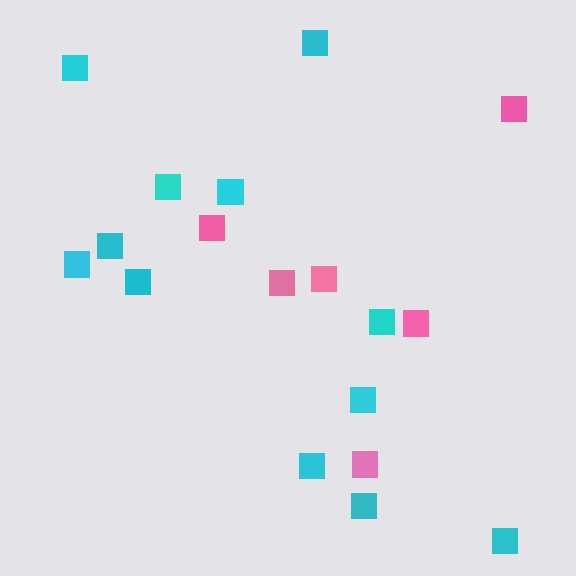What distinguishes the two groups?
There are 2 groups: one group of cyan squares (12) and one group of pink squares (6).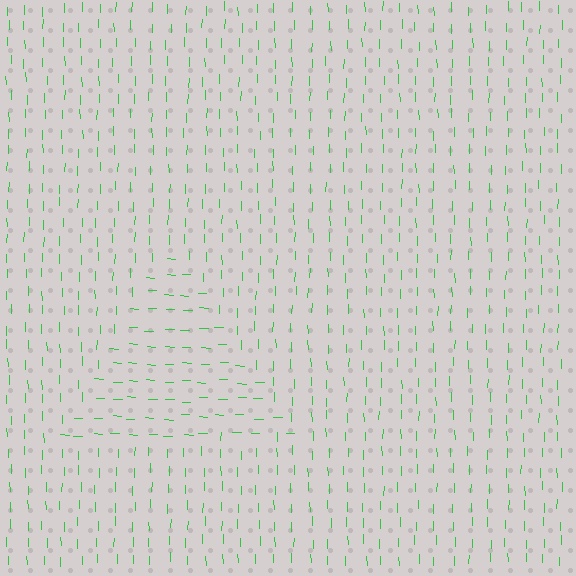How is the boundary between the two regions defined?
The boundary is defined purely by a change in line orientation (approximately 88 degrees difference). All lines are the same color and thickness.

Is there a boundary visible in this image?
Yes, there is a texture boundary formed by a change in line orientation.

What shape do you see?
I see a triangle.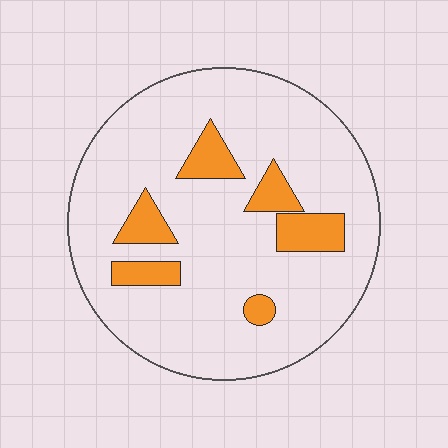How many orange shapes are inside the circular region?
6.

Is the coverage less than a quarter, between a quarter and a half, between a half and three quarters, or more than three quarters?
Less than a quarter.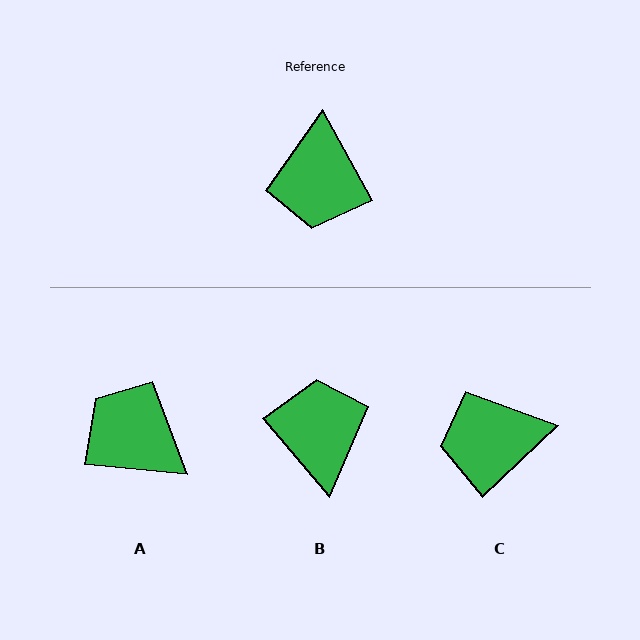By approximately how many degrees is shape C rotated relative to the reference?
Approximately 75 degrees clockwise.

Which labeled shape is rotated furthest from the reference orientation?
B, about 168 degrees away.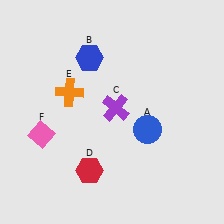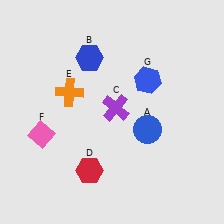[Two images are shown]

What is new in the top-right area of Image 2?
A blue hexagon (G) was added in the top-right area of Image 2.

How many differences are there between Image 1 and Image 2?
There is 1 difference between the two images.